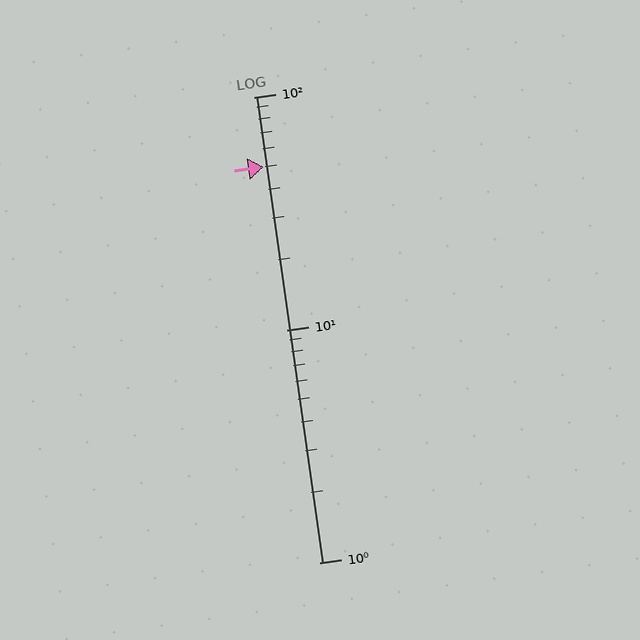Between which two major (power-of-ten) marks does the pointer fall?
The pointer is between 10 and 100.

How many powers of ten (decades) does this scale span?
The scale spans 2 decades, from 1 to 100.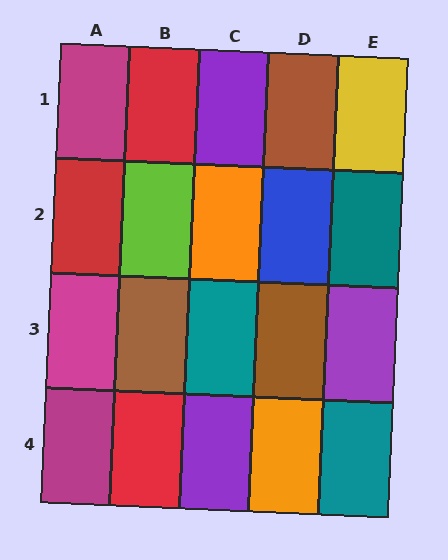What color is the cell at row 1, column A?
Magenta.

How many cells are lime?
1 cell is lime.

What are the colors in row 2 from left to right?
Red, lime, orange, blue, teal.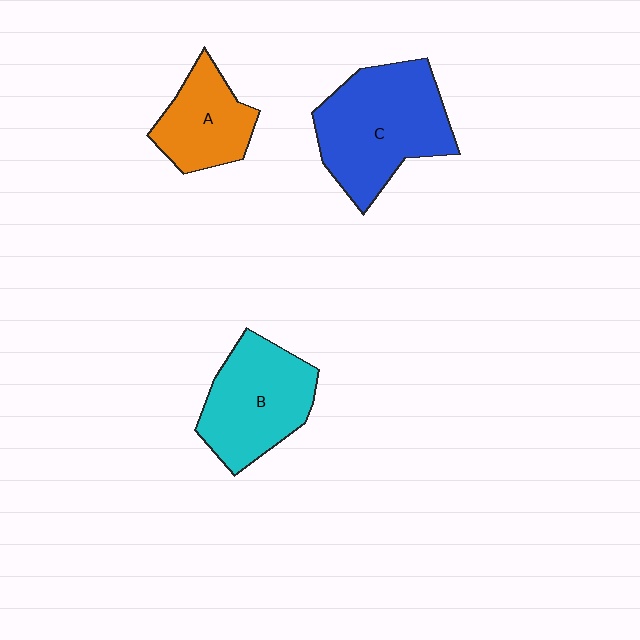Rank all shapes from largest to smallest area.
From largest to smallest: C (blue), B (cyan), A (orange).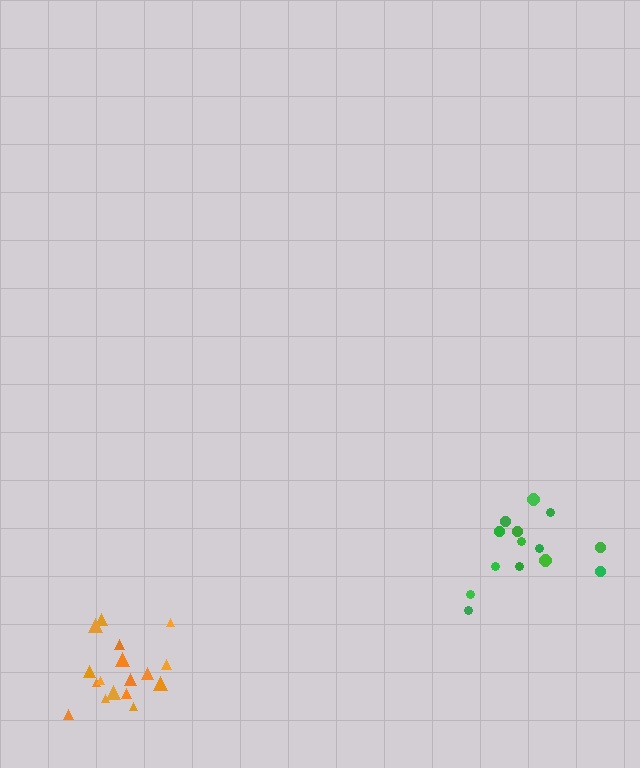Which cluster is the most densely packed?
Orange.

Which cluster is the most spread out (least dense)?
Green.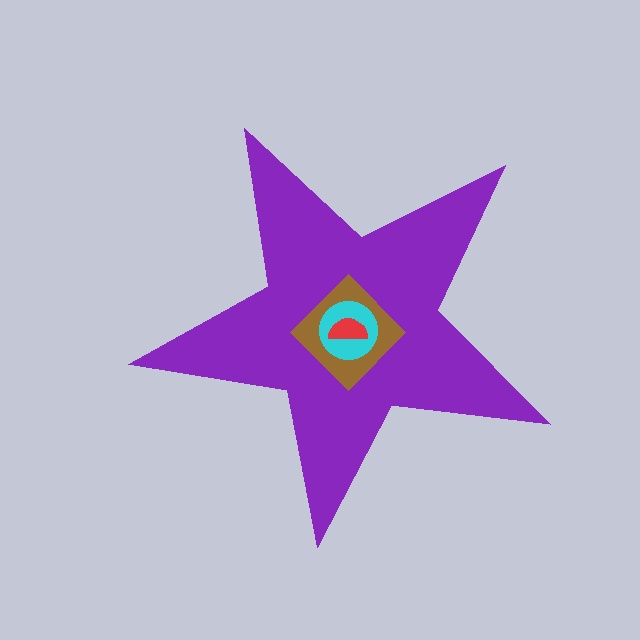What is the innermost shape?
The red semicircle.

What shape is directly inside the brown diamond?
The cyan circle.